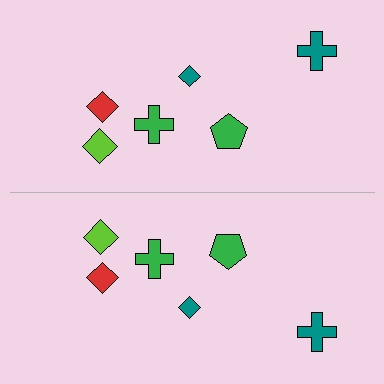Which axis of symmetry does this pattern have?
The pattern has a horizontal axis of symmetry running through the center of the image.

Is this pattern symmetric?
Yes, this pattern has bilateral (reflection) symmetry.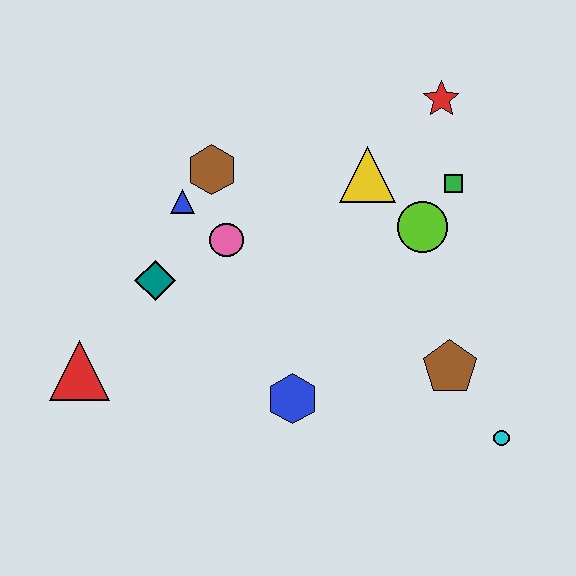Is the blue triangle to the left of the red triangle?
No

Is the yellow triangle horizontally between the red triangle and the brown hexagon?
No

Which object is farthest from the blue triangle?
The cyan circle is farthest from the blue triangle.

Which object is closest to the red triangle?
The teal diamond is closest to the red triangle.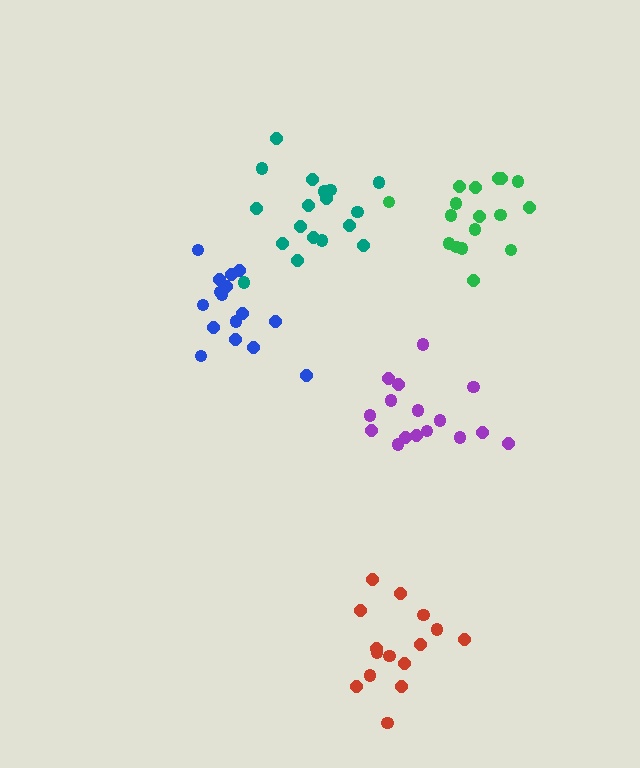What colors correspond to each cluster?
The clusters are colored: blue, teal, purple, green, red.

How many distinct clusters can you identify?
There are 5 distinct clusters.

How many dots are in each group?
Group 1: 16 dots, Group 2: 18 dots, Group 3: 16 dots, Group 4: 17 dots, Group 5: 15 dots (82 total).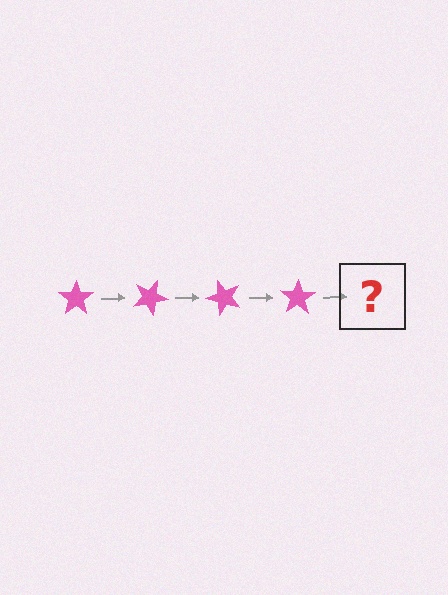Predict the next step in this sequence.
The next step is a pink star rotated 100 degrees.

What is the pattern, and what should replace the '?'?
The pattern is that the star rotates 25 degrees each step. The '?' should be a pink star rotated 100 degrees.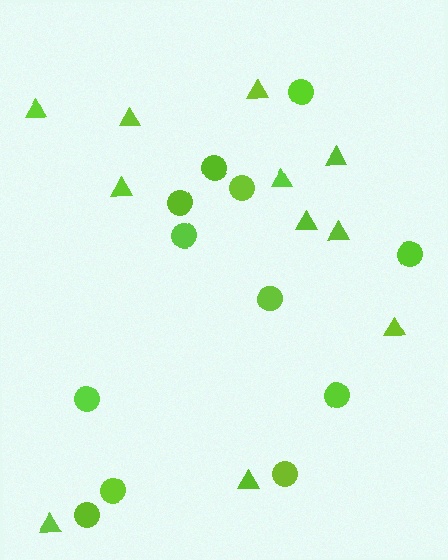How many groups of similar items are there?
There are 2 groups: one group of circles (12) and one group of triangles (11).